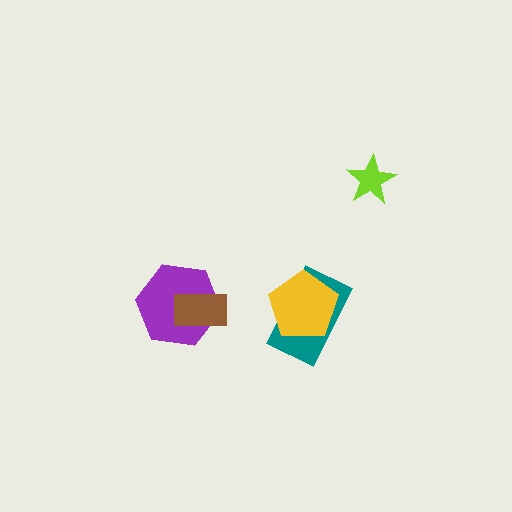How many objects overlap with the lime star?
0 objects overlap with the lime star.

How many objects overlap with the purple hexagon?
1 object overlaps with the purple hexagon.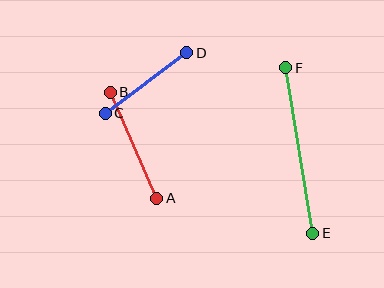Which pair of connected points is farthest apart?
Points E and F are farthest apart.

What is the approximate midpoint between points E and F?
The midpoint is at approximately (299, 150) pixels.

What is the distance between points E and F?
The distance is approximately 168 pixels.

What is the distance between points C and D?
The distance is approximately 101 pixels.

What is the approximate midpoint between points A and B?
The midpoint is at approximately (134, 145) pixels.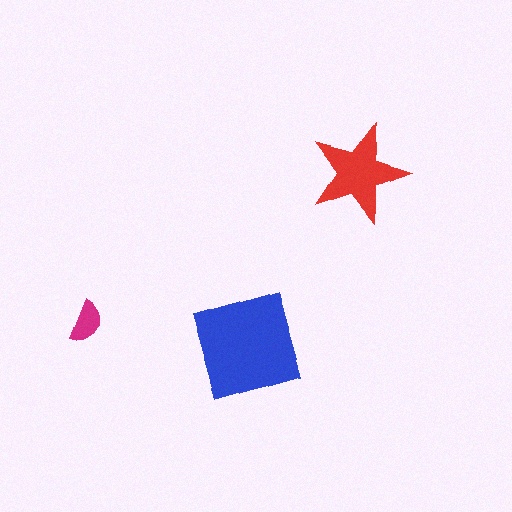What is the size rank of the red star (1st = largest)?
2nd.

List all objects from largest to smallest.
The blue square, the red star, the magenta semicircle.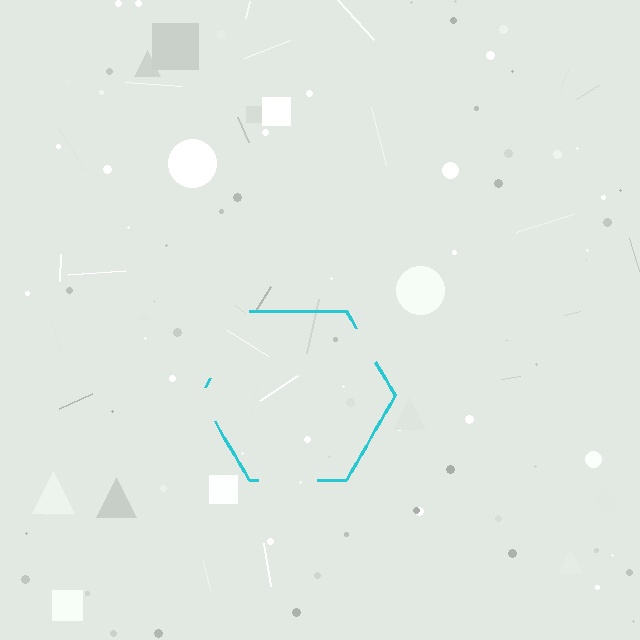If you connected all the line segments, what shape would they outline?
They would outline a hexagon.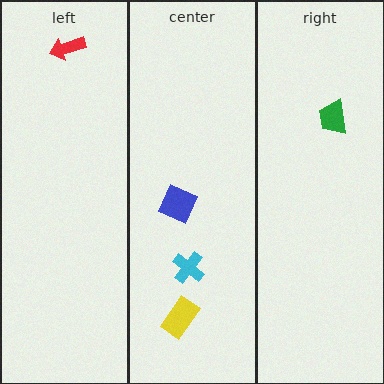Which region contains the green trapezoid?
The right region.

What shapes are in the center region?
The blue diamond, the yellow rectangle, the cyan cross.